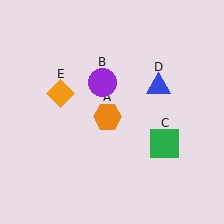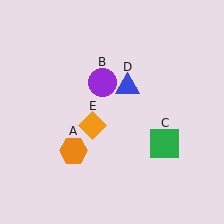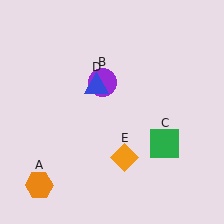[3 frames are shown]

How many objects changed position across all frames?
3 objects changed position: orange hexagon (object A), blue triangle (object D), orange diamond (object E).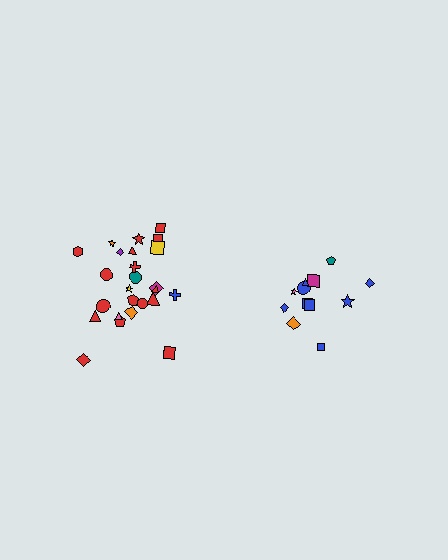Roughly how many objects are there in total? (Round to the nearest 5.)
Roughly 35 objects in total.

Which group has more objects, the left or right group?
The left group.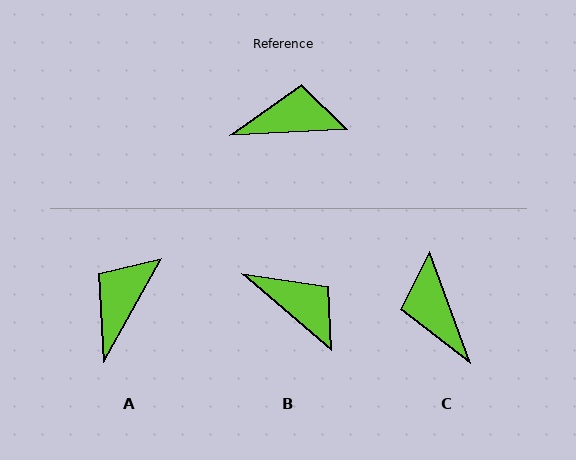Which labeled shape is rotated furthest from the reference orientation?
C, about 108 degrees away.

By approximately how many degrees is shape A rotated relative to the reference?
Approximately 58 degrees counter-clockwise.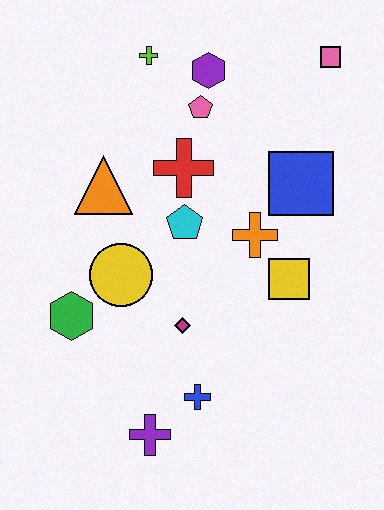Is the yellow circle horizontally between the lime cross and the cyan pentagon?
No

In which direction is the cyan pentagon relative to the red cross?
The cyan pentagon is below the red cross.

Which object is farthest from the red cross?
The purple cross is farthest from the red cross.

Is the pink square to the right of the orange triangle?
Yes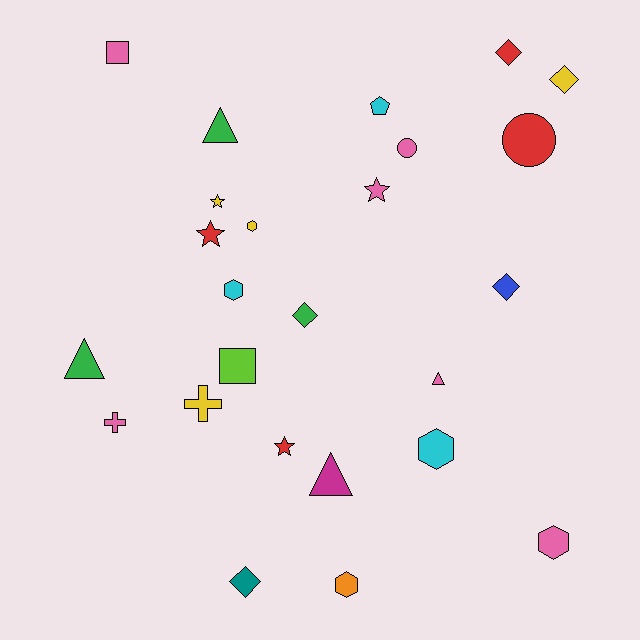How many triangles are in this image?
There are 4 triangles.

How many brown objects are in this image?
There are no brown objects.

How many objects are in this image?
There are 25 objects.